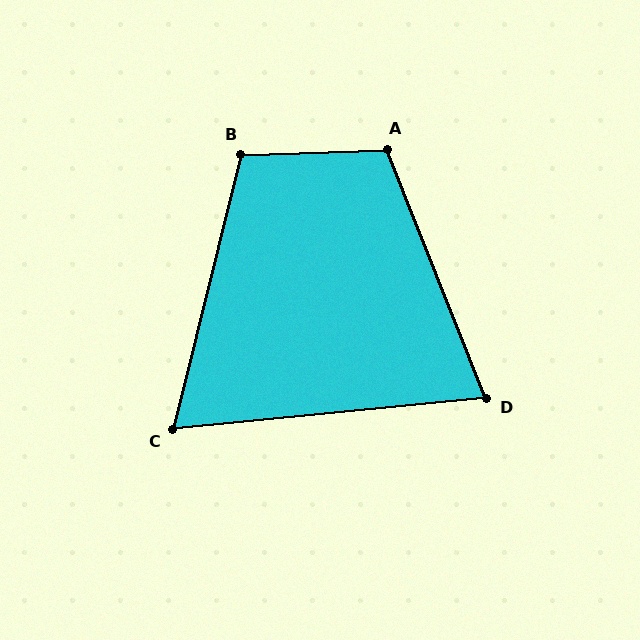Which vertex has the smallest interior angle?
C, at approximately 70 degrees.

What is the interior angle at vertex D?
Approximately 74 degrees (acute).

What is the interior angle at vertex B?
Approximately 106 degrees (obtuse).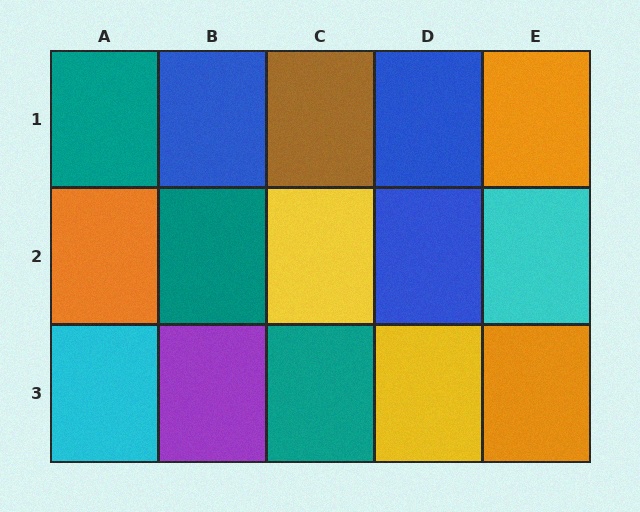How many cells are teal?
3 cells are teal.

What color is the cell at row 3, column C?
Teal.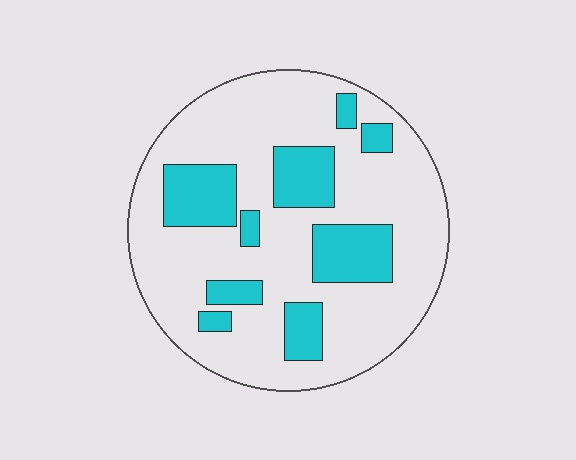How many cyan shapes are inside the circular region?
9.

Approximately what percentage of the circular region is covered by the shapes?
Approximately 25%.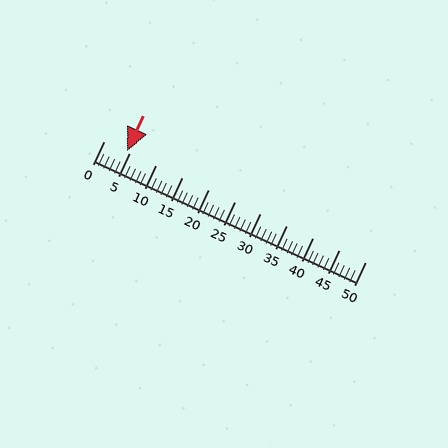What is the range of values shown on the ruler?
The ruler shows values from 0 to 50.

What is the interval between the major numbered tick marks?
The major tick marks are spaced 5 units apart.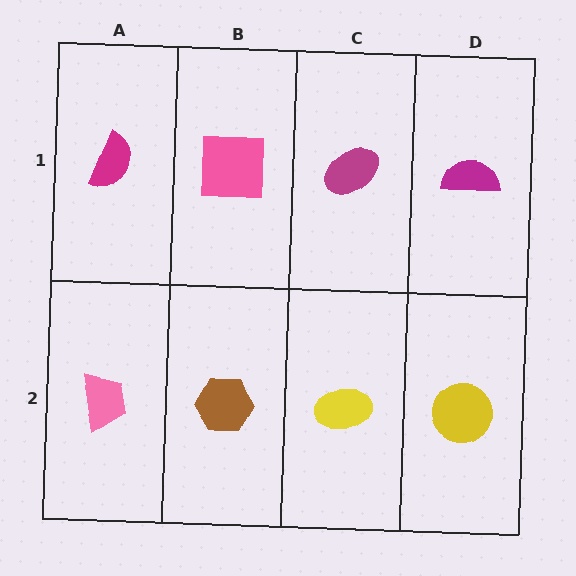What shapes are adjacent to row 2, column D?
A magenta semicircle (row 1, column D), a yellow ellipse (row 2, column C).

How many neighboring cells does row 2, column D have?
2.